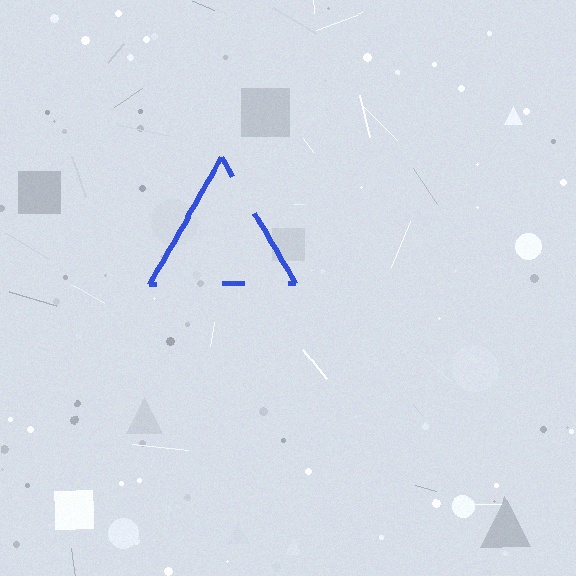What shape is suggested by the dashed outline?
The dashed outline suggests a triangle.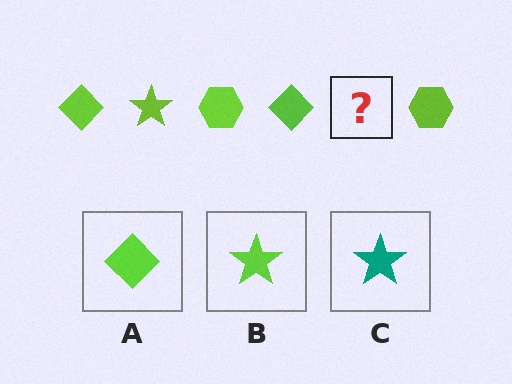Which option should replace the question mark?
Option B.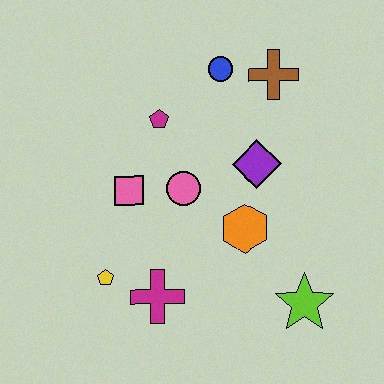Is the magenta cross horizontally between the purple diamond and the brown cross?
No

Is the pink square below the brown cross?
Yes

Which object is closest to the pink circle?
The pink square is closest to the pink circle.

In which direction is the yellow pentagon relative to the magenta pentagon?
The yellow pentagon is below the magenta pentagon.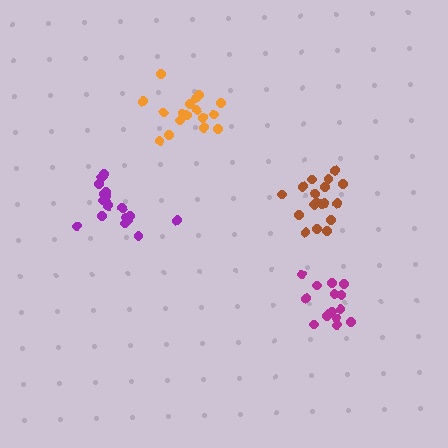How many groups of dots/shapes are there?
There are 4 groups.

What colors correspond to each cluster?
The clusters are colored: orange, magenta, brown, purple.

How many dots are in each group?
Group 1: 18 dots, Group 2: 15 dots, Group 3: 19 dots, Group 4: 18 dots (70 total).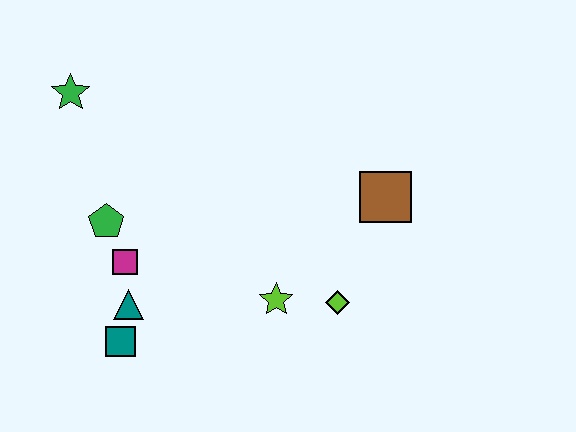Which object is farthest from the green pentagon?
The brown square is farthest from the green pentagon.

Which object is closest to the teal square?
The teal triangle is closest to the teal square.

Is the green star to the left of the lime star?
Yes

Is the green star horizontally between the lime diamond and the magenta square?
No